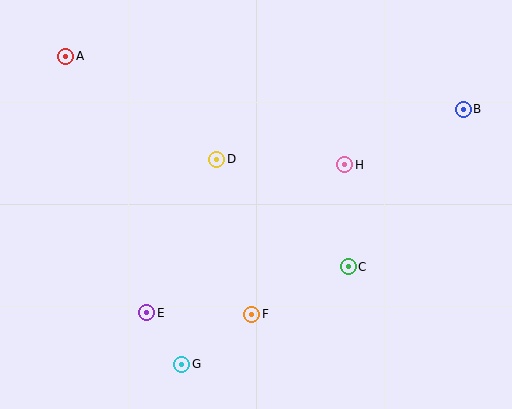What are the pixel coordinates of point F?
Point F is at (252, 314).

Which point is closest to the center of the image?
Point D at (217, 159) is closest to the center.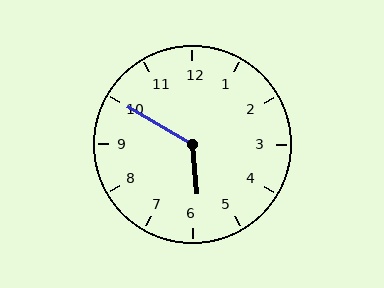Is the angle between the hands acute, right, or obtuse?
It is obtuse.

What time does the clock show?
5:50.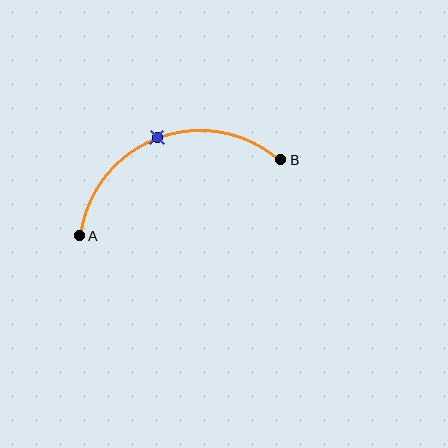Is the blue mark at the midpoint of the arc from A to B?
Yes. The blue mark lies on the arc at equal arc-length from both A and B — it is the arc midpoint.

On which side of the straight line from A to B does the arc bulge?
The arc bulges above the straight line connecting A and B.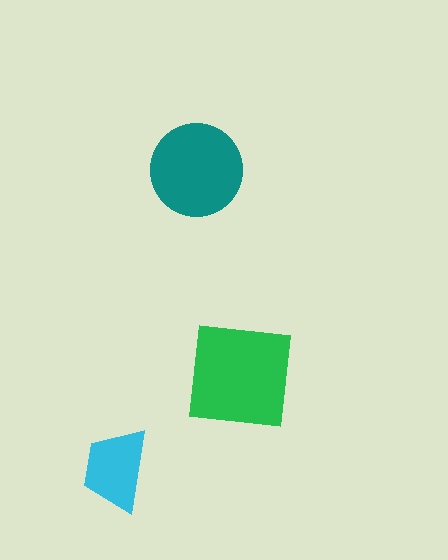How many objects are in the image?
There are 3 objects in the image.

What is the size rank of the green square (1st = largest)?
1st.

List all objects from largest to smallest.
The green square, the teal circle, the cyan trapezoid.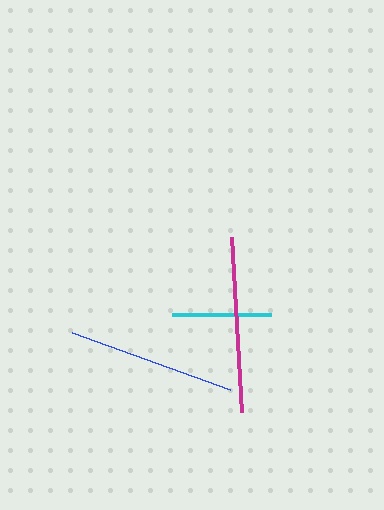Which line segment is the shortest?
The cyan line is the shortest at approximately 99 pixels.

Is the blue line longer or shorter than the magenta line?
The magenta line is longer than the blue line.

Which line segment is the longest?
The magenta line is the longest at approximately 175 pixels.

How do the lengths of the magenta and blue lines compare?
The magenta and blue lines are approximately the same length.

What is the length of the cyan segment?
The cyan segment is approximately 99 pixels long.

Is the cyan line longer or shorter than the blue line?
The blue line is longer than the cyan line.